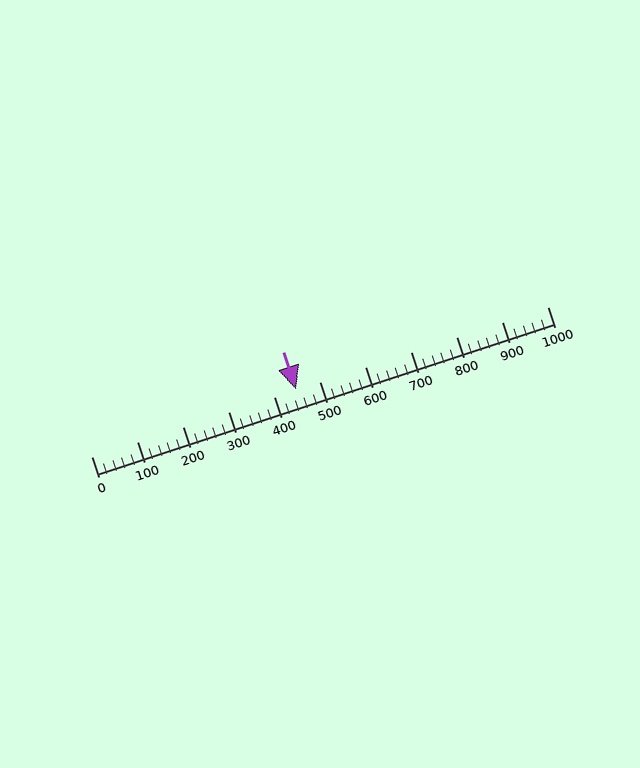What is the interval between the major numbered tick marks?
The major tick marks are spaced 100 units apart.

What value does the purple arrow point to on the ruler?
The purple arrow points to approximately 448.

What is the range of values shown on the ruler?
The ruler shows values from 0 to 1000.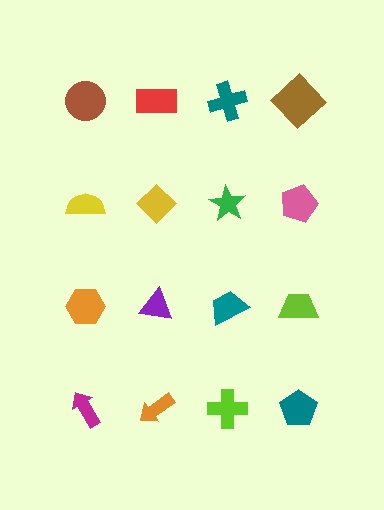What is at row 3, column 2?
A purple triangle.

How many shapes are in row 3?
4 shapes.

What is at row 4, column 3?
A lime cross.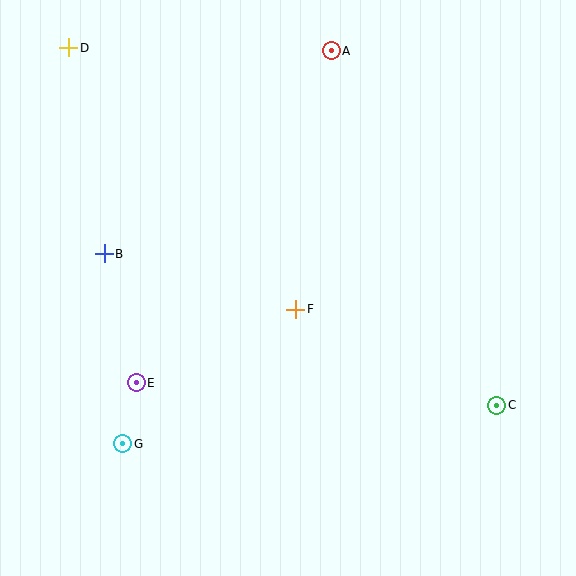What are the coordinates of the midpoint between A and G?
The midpoint between A and G is at (227, 247).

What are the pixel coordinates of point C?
Point C is at (497, 405).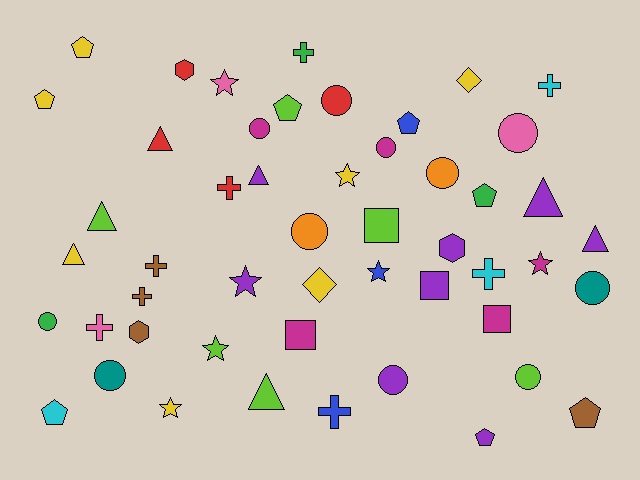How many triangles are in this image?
There are 7 triangles.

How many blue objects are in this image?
There are 3 blue objects.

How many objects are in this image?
There are 50 objects.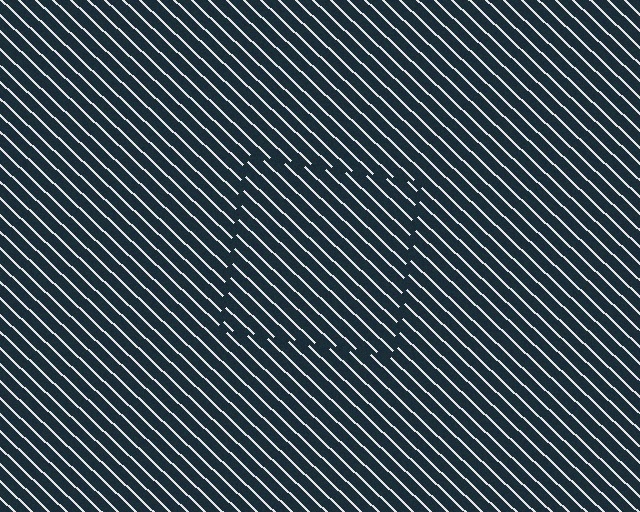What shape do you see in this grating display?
An illusory square. The interior of the shape contains the same grating, shifted by half a period — the contour is defined by the phase discontinuity where line-ends from the inner and outer gratings abut.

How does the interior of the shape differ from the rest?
The interior of the shape contains the same grating, shifted by half a period — the contour is defined by the phase discontinuity where line-ends from the inner and outer gratings abut.